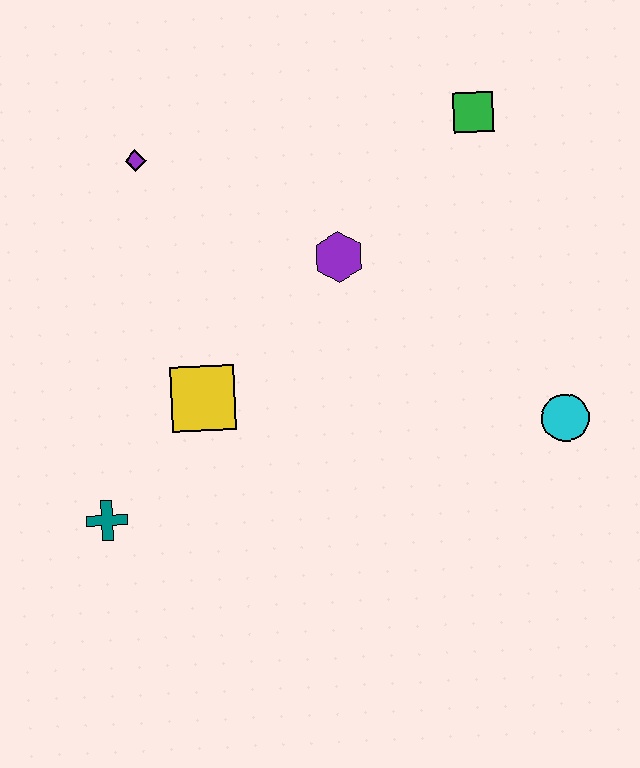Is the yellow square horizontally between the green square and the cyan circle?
No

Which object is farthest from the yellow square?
The green square is farthest from the yellow square.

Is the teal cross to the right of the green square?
No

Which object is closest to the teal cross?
The yellow square is closest to the teal cross.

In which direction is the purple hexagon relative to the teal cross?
The purple hexagon is above the teal cross.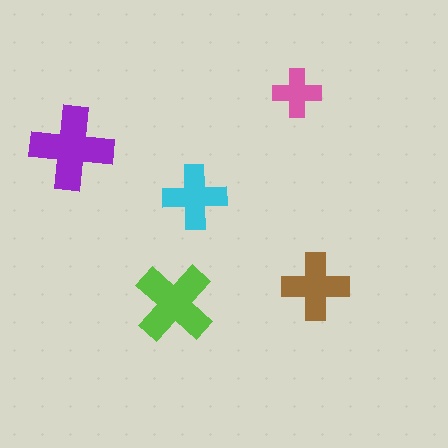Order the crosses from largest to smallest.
the purple one, the lime one, the brown one, the cyan one, the pink one.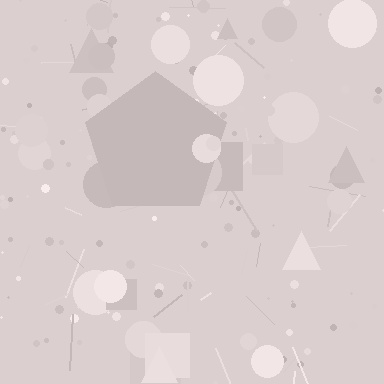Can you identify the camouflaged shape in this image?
The camouflaged shape is a pentagon.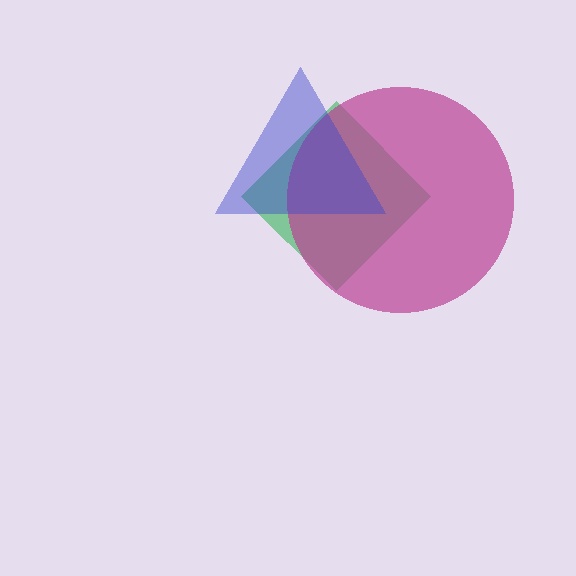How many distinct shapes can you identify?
There are 3 distinct shapes: a green diamond, a magenta circle, a blue triangle.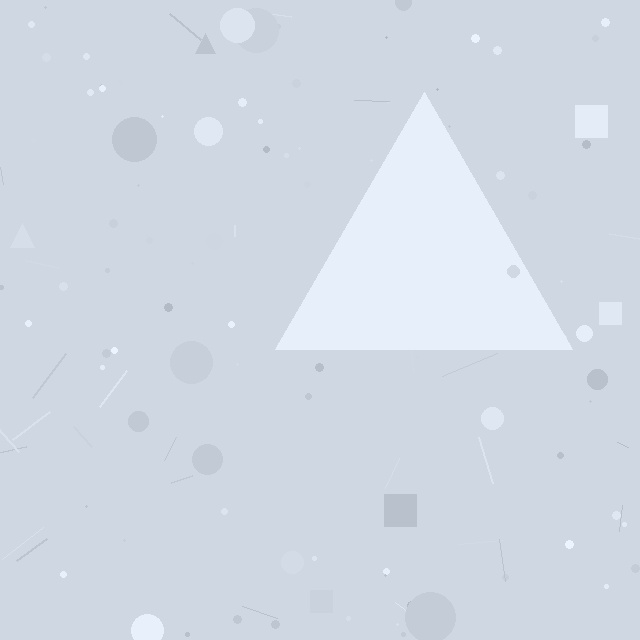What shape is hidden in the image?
A triangle is hidden in the image.